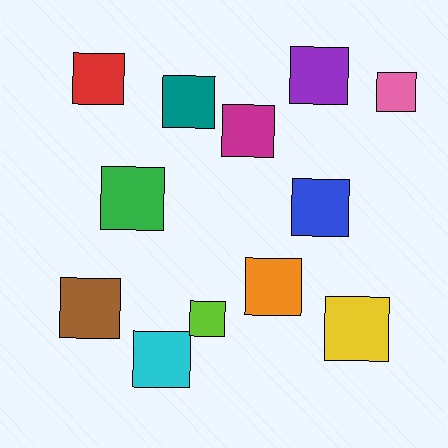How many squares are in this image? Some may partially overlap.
There are 12 squares.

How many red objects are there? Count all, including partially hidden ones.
There is 1 red object.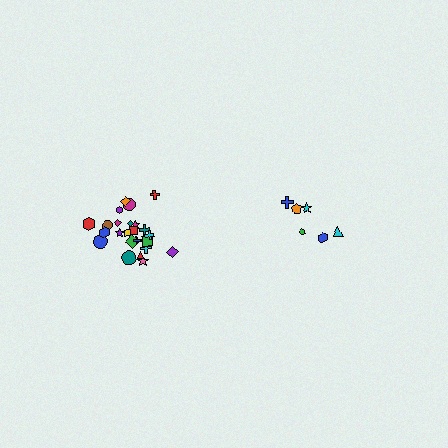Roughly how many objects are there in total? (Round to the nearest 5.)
Roughly 30 objects in total.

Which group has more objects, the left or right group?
The left group.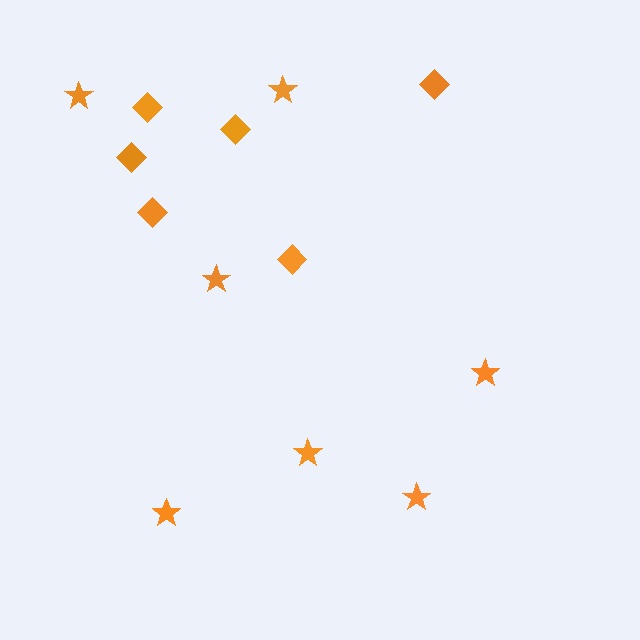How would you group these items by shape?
There are 2 groups: one group of diamonds (6) and one group of stars (7).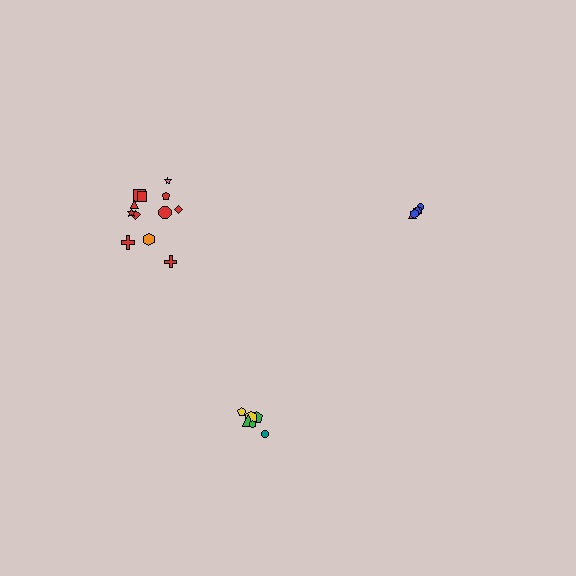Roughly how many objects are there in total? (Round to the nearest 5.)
Roughly 25 objects in total.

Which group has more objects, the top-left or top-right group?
The top-left group.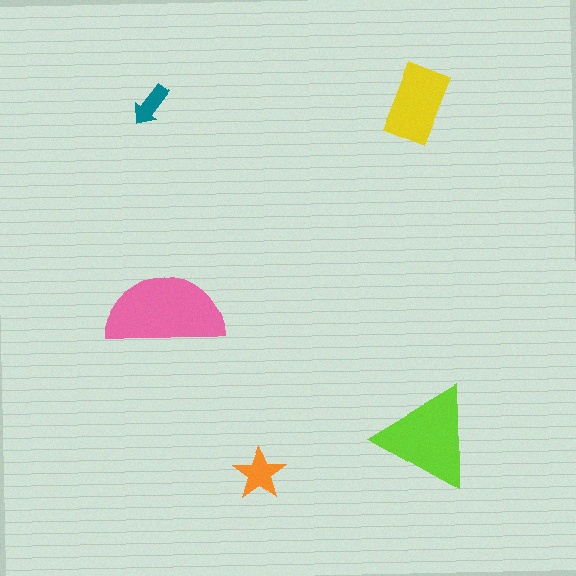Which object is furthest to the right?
The lime triangle is rightmost.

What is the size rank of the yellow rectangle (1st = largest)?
3rd.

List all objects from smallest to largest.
The teal arrow, the orange star, the yellow rectangle, the lime triangle, the pink semicircle.